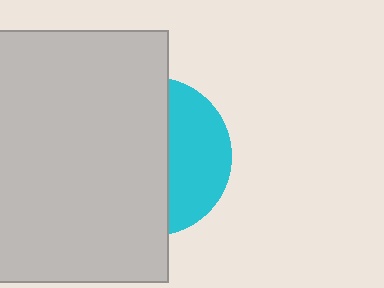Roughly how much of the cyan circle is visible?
A small part of it is visible (roughly 36%).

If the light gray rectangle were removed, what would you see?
You would see the complete cyan circle.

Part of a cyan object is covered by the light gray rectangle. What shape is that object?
It is a circle.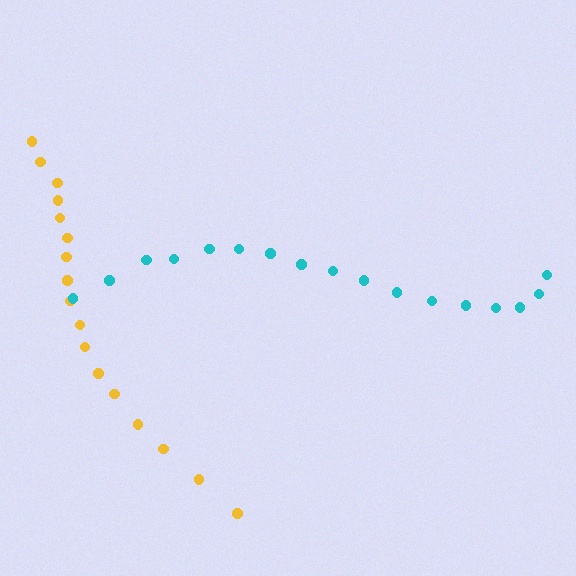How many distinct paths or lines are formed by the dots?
There are 2 distinct paths.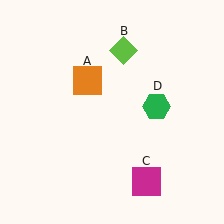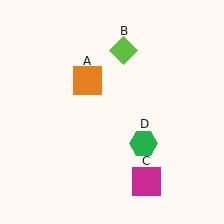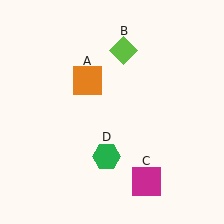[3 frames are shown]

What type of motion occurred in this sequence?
The green hexagon (object D) rotated clockwise around the center of the scene.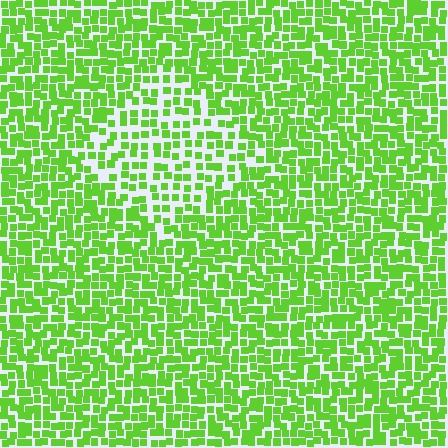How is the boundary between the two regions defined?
The boundary is defined by a change in element density (approximately 1.7x ratio). All elements are the same color, size, and shape.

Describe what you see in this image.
The image contains small lime elements arranged at two different densities. A diamond-shaped region is visible where the elements are less densely packed than the surrounding area.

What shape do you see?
I see a diamond.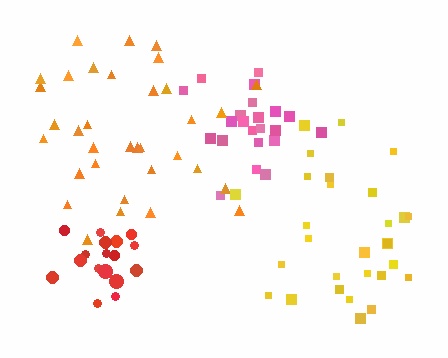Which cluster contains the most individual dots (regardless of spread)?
Orange (34).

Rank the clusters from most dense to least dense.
red, pink, yellow, orange.